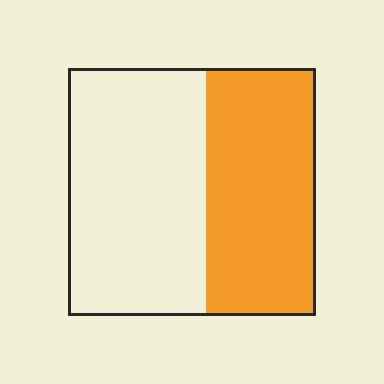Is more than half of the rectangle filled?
No.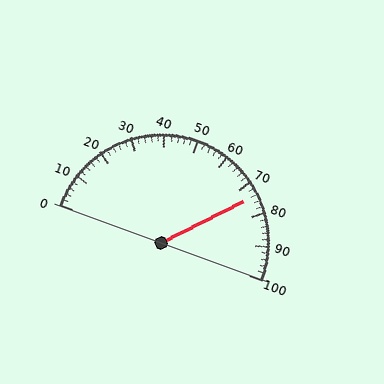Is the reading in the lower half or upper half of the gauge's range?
The reading is in the upper half of the range (0 to 100).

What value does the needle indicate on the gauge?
The needle indicates approximately 74.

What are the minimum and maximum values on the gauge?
The gauge ranges from 0 to 100.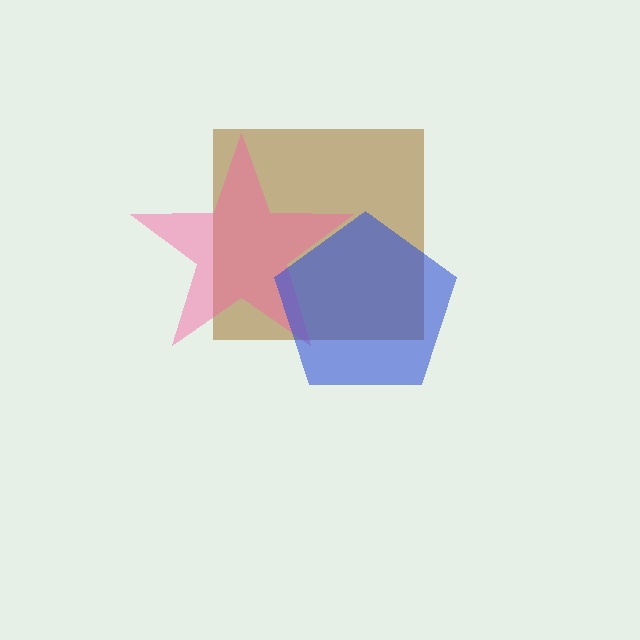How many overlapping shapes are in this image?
There are 3 overlapping shapes in the image.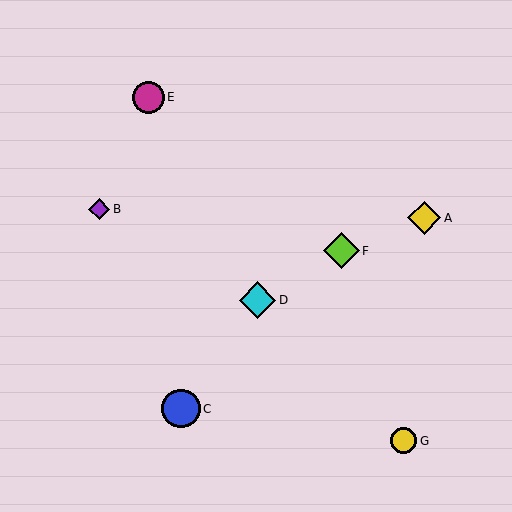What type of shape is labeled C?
Shape C is a blue circle.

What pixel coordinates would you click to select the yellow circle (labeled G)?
Click at (404, 441) to select the yellow circle G.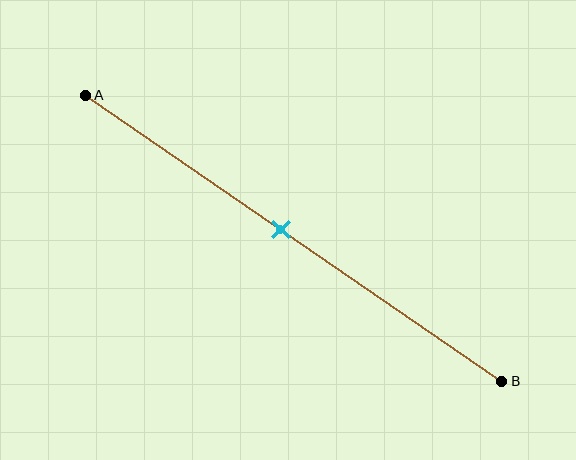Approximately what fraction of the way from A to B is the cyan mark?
The cyan mark is approximately 45% of the way from A to B.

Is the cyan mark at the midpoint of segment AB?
No, the mark is at about 45% from A, not at the 50% midpoint.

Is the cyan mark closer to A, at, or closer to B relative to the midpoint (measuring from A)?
The cyan mark is closer to point A than the midpoint of segment AB.